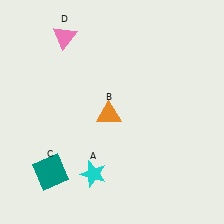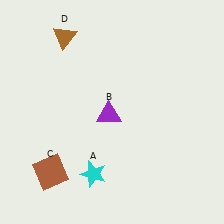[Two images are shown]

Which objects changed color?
B changed from orange to purple. C changed from teal to brown. D changed from pink to brown.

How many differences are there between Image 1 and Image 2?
There are 3 differences between the two images.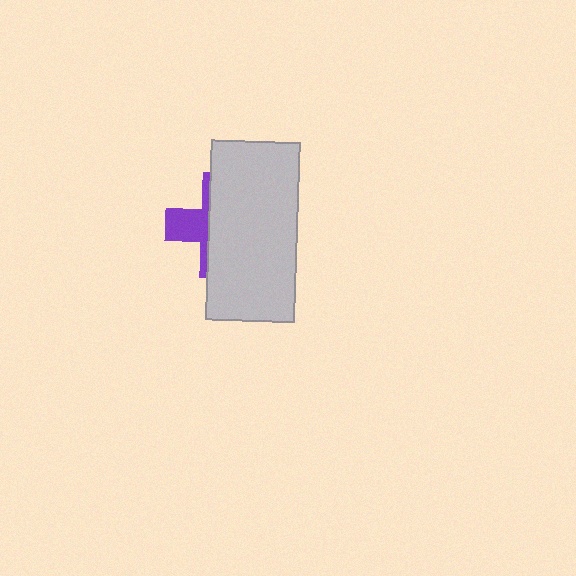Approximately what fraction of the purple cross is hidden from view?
Roughly 69% of the purple cross is hidden behind the light gray rectangle.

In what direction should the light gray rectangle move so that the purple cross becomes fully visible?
The light gray rectangle should move right. That is the shortest direction to clear the overlap and leave the purple cross fully visible.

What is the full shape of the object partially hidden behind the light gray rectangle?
The partially hidden object is a purple cross.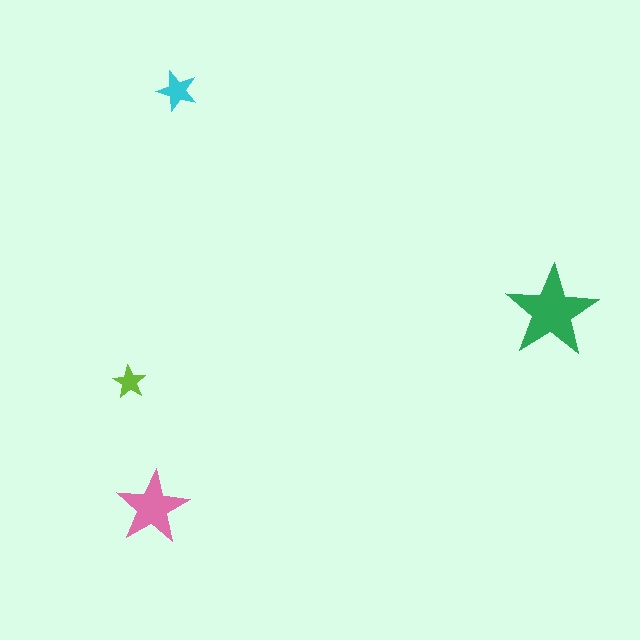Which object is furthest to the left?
The lime star is leftmost.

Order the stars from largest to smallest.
the green one, the pink one, the cyan one, the lime one.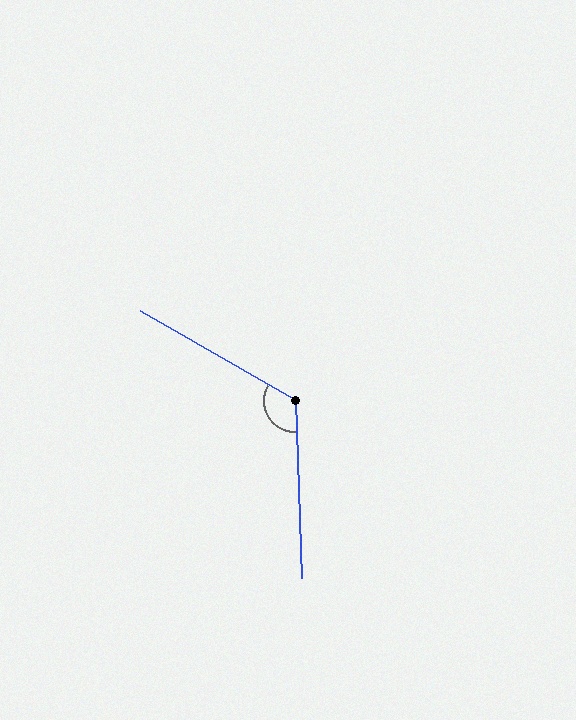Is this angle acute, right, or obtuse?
It is obtuse.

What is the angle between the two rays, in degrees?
Approximately 122 degrees.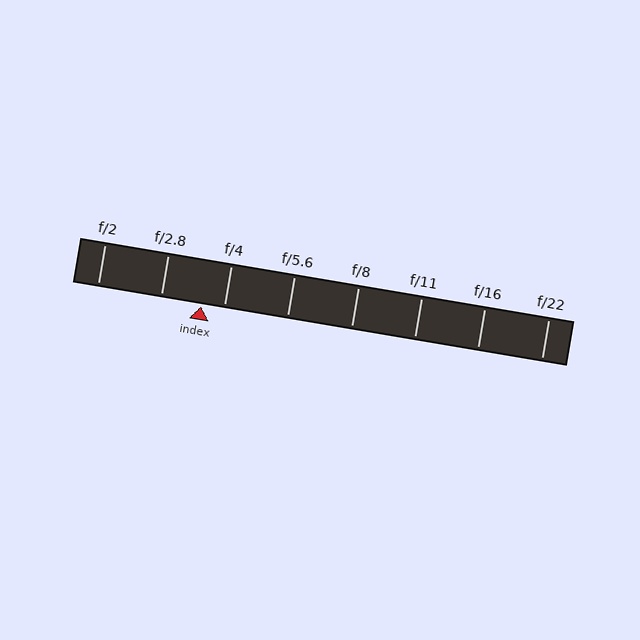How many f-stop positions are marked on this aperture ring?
There are 8 f-stop positions marked.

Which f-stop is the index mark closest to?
The index mark is closest to f/4.